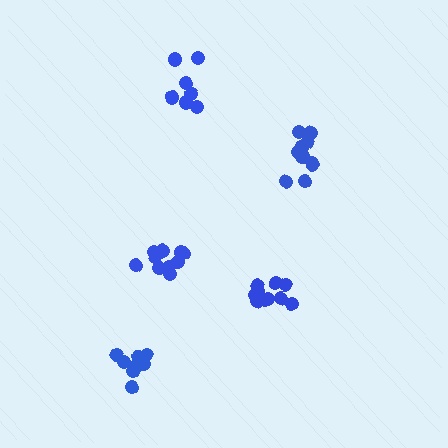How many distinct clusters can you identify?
There are 5 distinct clusters.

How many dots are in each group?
Group 1: 12 dots, Group 2: 7 dots, Group 3: 8 dots, Group 4: 10 dots, Group 5: 10 dots (47 total).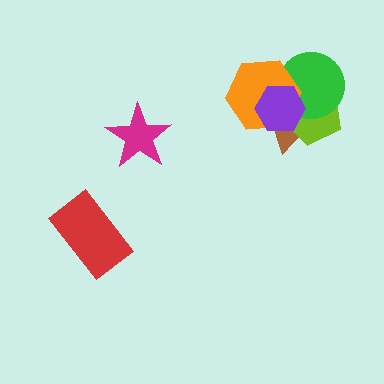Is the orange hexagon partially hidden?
Yes, it is partially covered by another shape.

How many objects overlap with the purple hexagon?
4 objects overlap with the purple hexagon.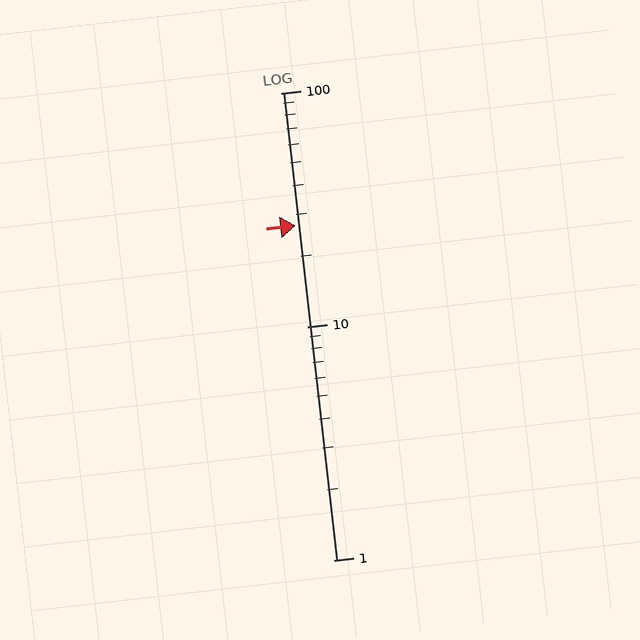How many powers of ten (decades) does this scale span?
The scale spans 2 decades, from 1 to 100.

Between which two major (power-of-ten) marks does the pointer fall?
The pointer is between 10 and 100.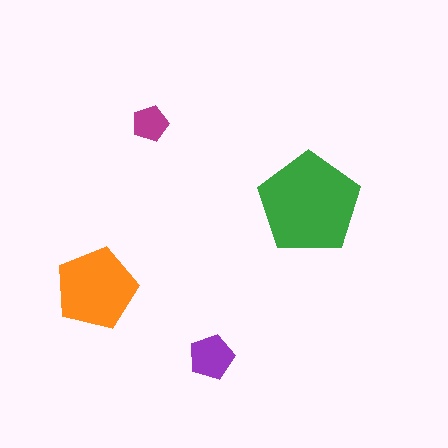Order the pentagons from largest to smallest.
the green one, the orange one, the purple one, the magenta one.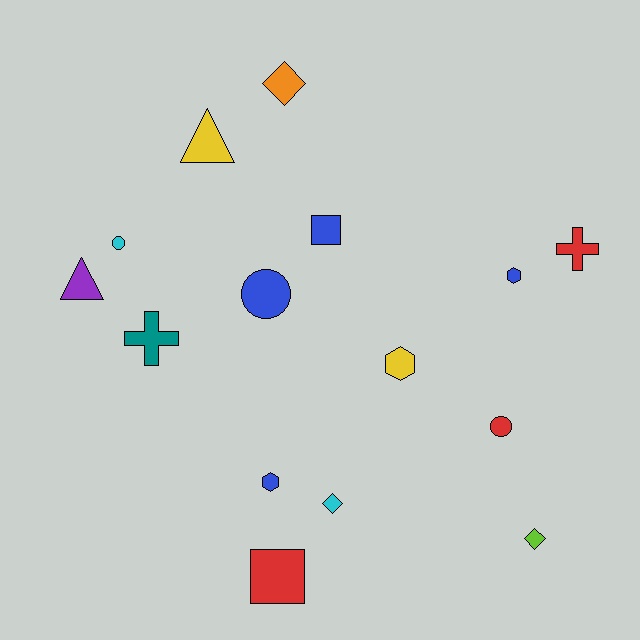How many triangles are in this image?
There are 2 triangles.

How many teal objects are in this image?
There is 1 teal object.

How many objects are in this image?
There are 15 objects.